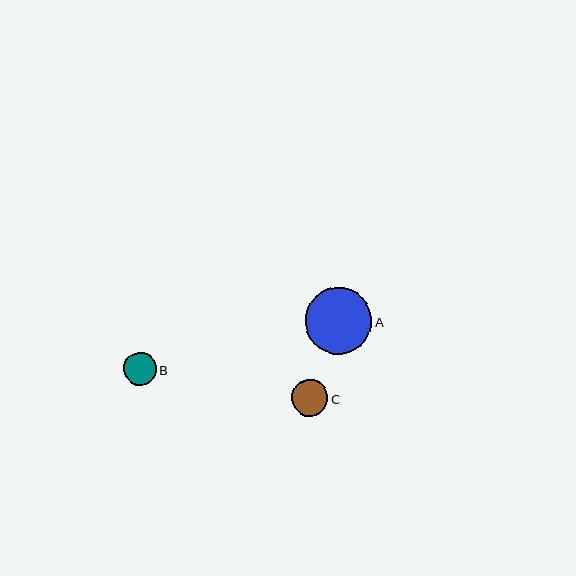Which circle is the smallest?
Circle B is the smallest with a size of approximately 32 pixels.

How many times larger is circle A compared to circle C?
Circle A is approximately 1.8 times the size of circle C.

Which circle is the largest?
Circle A is the largest with a size of approximately 67 pixels.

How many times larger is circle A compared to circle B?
Circle A is approximately 2.0 times the size of circle B.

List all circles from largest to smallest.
From largest to smallest: A, C, B.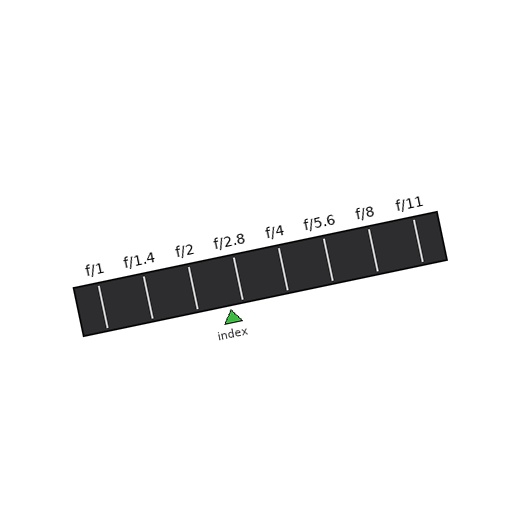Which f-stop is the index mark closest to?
The index mark is closest to f/2.8.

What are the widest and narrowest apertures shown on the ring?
The widest aperture shown is f/1 and the narrowest is f/11.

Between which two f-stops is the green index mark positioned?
The index mark is between f/2 and f/2.8.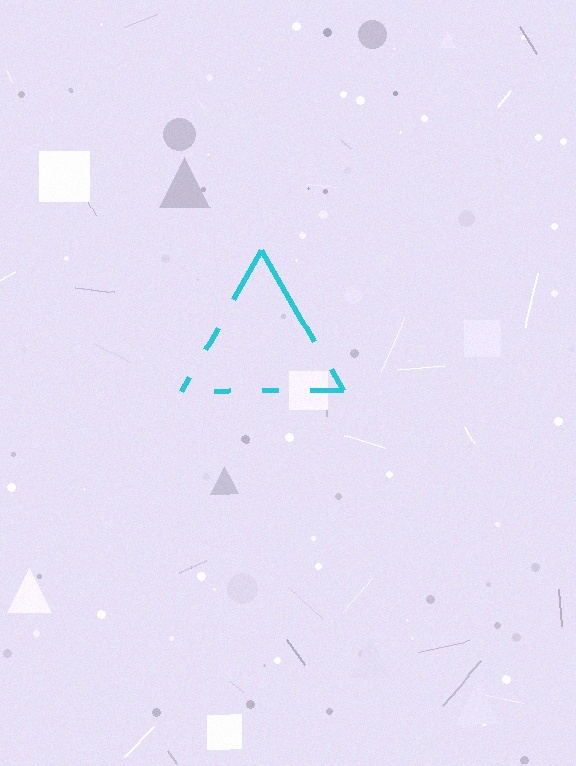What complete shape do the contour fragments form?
The contour fragments form a triangle.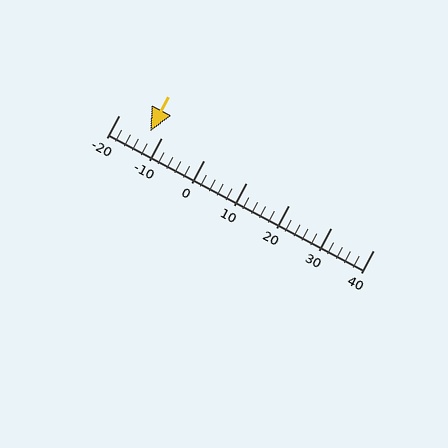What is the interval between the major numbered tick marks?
The major tick marks are spaced 10 units apart.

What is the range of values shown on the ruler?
The ruler shows values from -20 to 40.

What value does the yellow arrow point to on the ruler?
The yellow arrow points to approximately -13.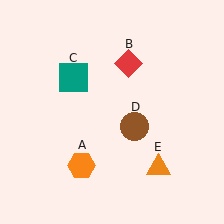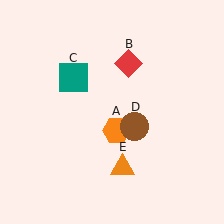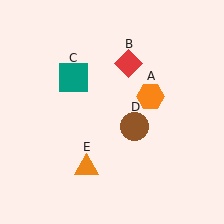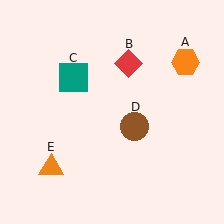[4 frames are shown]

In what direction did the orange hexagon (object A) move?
The orange hexagon (object A) moved up and to the right.